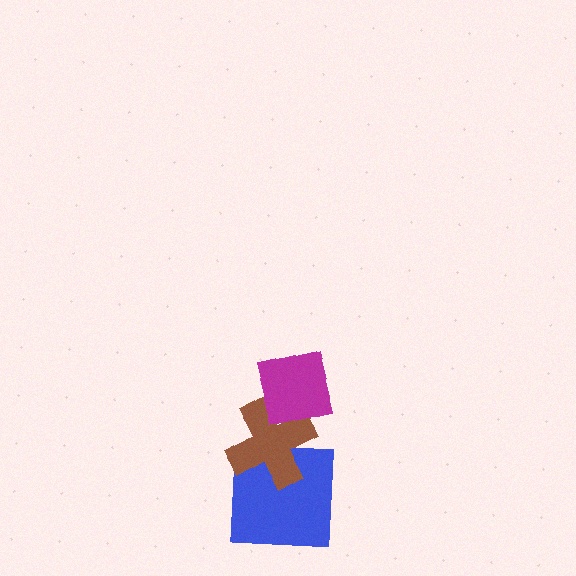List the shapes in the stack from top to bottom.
From top to bottom: the magenta square, the brown cross, the blue square.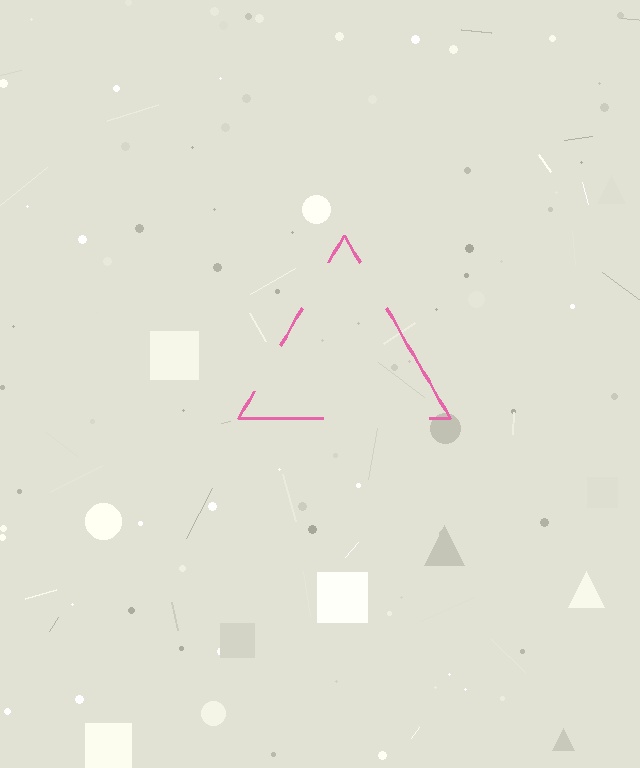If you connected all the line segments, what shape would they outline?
They would outline a triangle.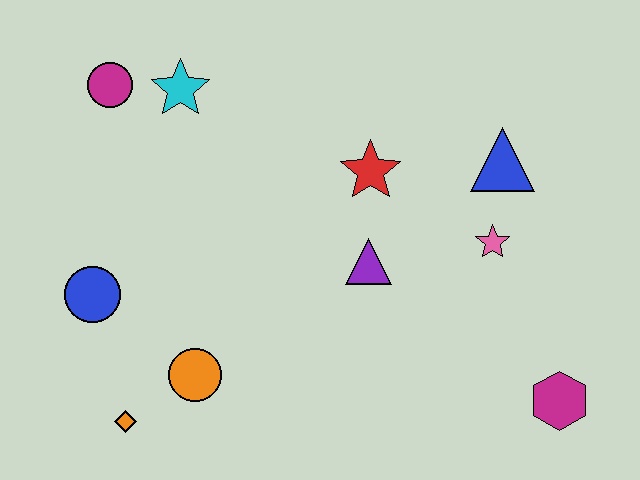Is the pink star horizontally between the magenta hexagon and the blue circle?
Yes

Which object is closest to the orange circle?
The orange diamond is closest to the orange circle.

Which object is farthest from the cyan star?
The magenta hexagon is farthest from the cyan star.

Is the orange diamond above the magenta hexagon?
No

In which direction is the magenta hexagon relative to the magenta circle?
The magenta hexagon is to the right of the magenta circle.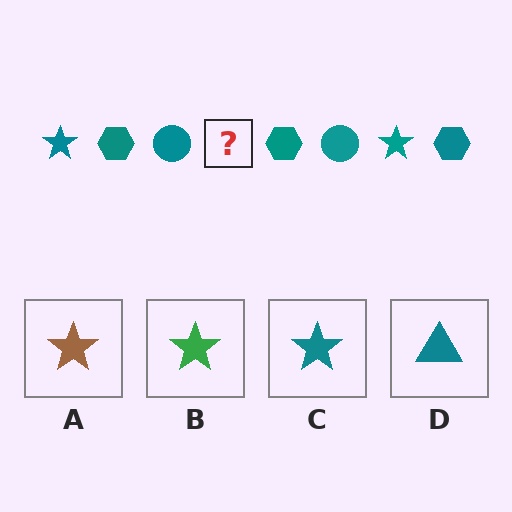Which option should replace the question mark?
Option C.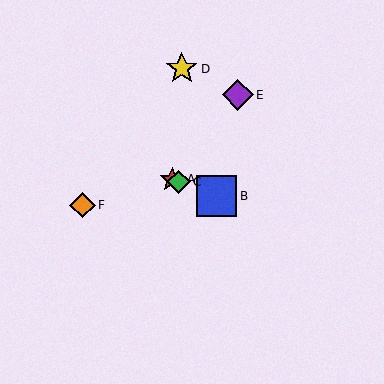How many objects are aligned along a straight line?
3 objects (A, B, C) are aligned along a straight line.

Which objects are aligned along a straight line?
Objects A, B, C are aligned along a straight line.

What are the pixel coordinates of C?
Object C is at (178, 182).